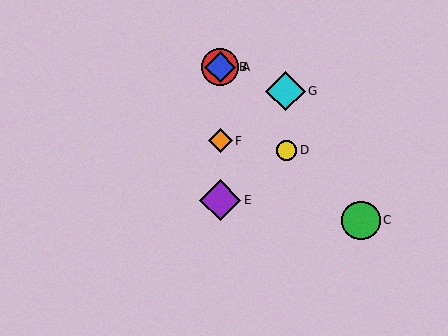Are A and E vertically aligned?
Yes, both are at x≈220.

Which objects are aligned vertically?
Objects A, B, E, F are aligned vertically.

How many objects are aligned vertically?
4 objects (A, B, E, F) are aligned vertically.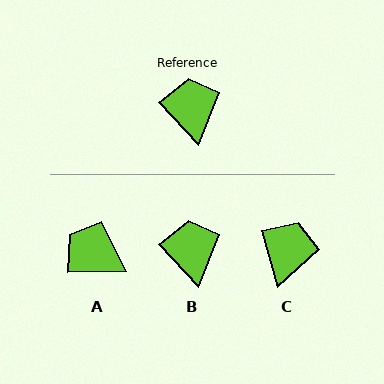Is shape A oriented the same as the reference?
No, it is off by about 48 degrees.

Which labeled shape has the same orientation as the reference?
B.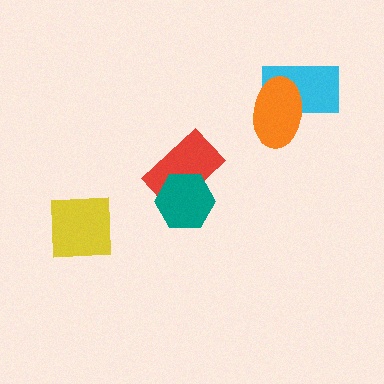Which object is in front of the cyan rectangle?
The orange ellipse is in front of the cyan rectangle.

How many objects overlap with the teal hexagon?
1 object overlaps with the teal hexagon.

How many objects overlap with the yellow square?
0 objects overlap with the yellow square.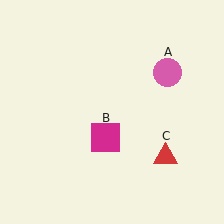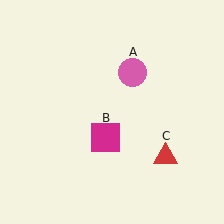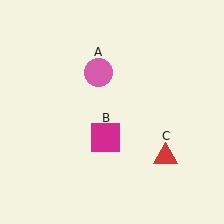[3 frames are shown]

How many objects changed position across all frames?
1 object changed position: pink circle (object A).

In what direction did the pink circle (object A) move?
The pink circle (object A) moved left.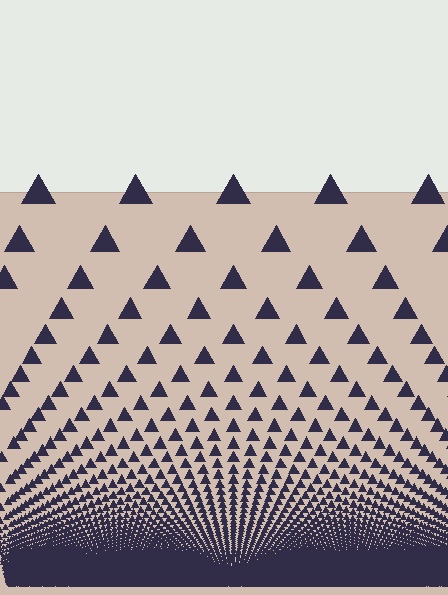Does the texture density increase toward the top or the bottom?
Density increases toward the bottom.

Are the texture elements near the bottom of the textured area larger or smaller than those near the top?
Smaller. The gradient is inverted — elements near the bottom are smaller and denser.